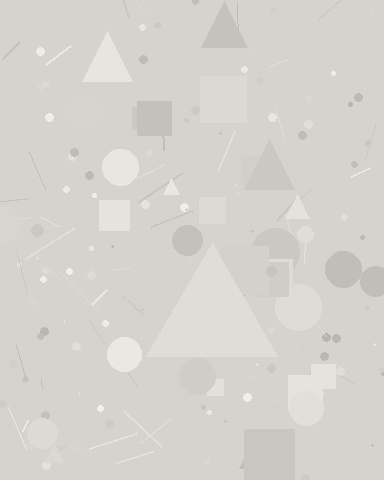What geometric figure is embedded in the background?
A triangle is embedded in the background.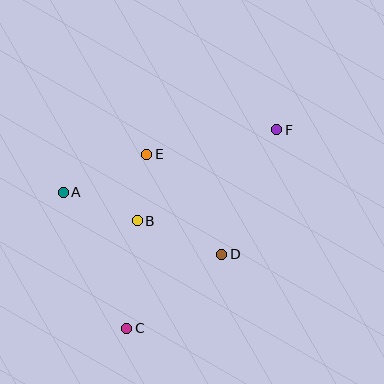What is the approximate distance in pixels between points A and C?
The distance between A and C is approximately 150 pixels.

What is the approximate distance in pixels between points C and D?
The distance between C and D is approximately 120 pixels.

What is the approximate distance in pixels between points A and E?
The distance between A and E is approximately 92 pixels.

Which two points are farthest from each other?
Points C and F are farthest from each other.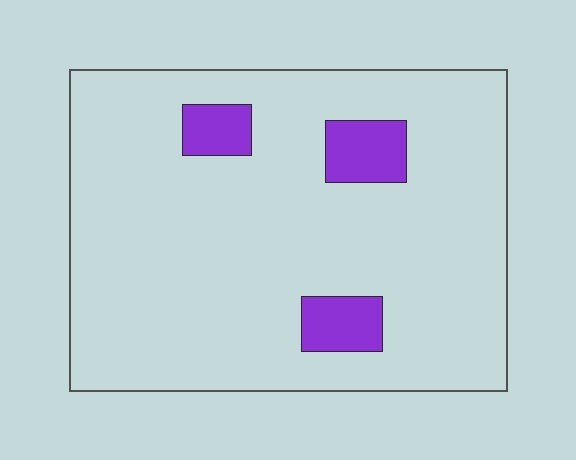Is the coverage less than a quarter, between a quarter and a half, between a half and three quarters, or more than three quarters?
Less than a quarter.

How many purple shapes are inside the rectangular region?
3.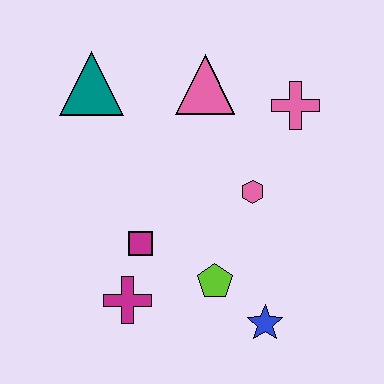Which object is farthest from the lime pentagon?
The teal triangle is farthest from the lime pentagon.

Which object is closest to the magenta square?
The magenta cross is closest to the magenta square.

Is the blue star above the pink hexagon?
No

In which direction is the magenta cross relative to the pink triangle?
The magenta cross is below the pink triangle.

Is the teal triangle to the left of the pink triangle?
Yes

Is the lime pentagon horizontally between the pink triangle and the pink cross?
Yes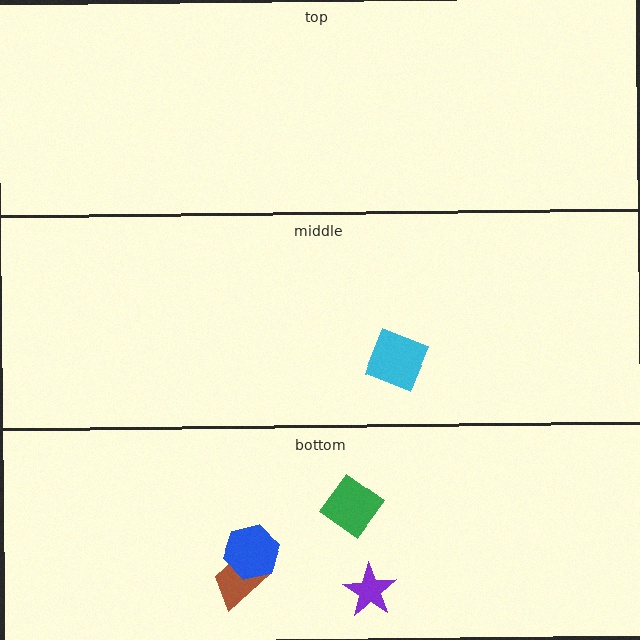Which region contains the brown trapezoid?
The bottom region.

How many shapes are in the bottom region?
4.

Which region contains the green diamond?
The bottom region.